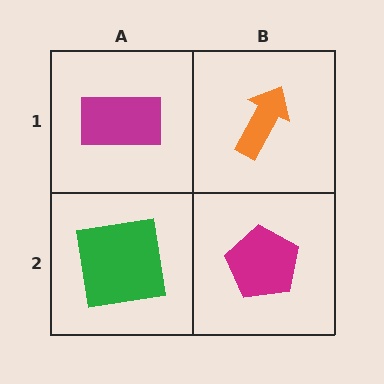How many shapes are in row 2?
2 shapes.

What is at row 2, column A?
A green square.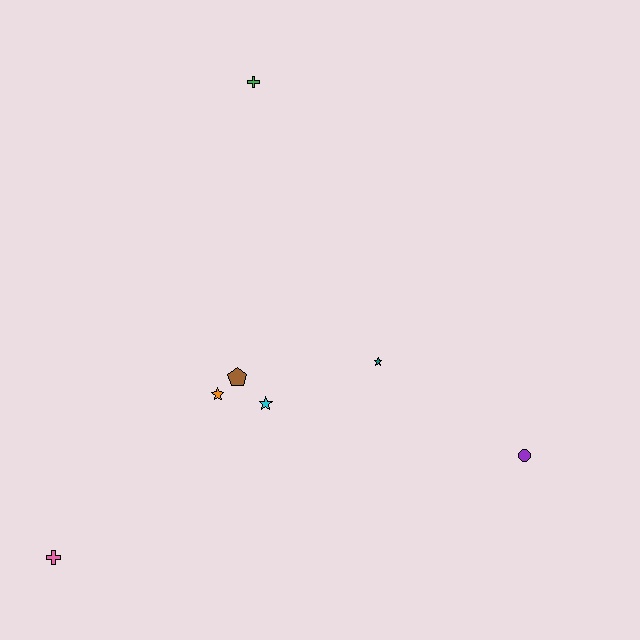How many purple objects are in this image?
There is 1 purple object.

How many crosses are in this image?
There are 2 crosses.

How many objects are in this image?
There are 7 objects.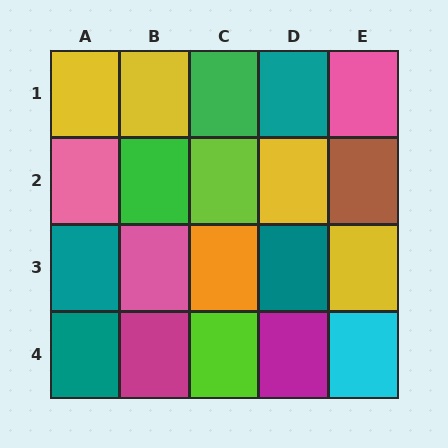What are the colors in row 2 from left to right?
Pink, green, lime, yellow, brown.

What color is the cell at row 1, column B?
Yellow.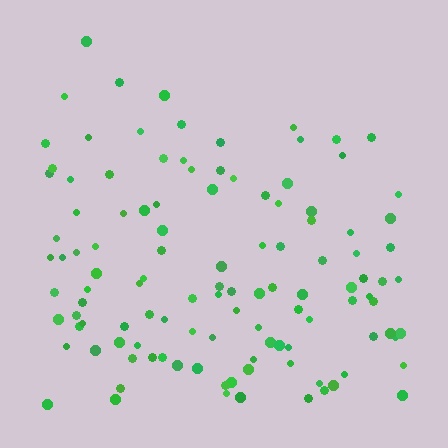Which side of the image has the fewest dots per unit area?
The top.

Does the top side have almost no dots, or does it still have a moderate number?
Still a moderate number, just noticeably fewer than the bottom.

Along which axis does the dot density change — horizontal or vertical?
Vertical.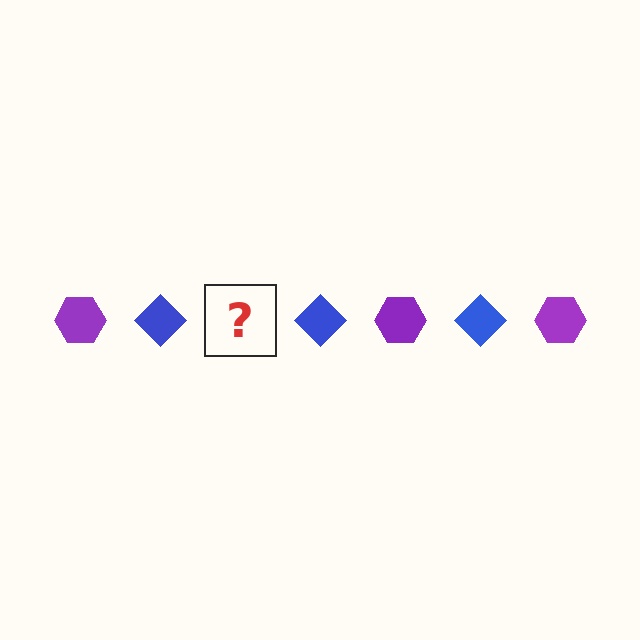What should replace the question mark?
The question mark should be replaced with a purple hexagon.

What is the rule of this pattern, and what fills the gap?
The rule is that the pattern alternates between purple hexagon and blue diamond. The gap should be filled with a purple hexagon.